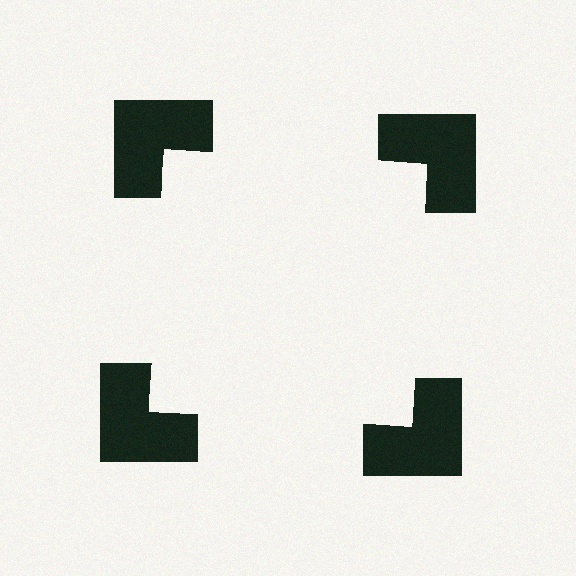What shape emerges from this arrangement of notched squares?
An illusory square — its edges are inferred from the aligned wedge cuts in the notched squares, not physically drawn.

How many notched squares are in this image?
There are 4 — one at each vertex of the illusory square.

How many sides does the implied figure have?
4 sides.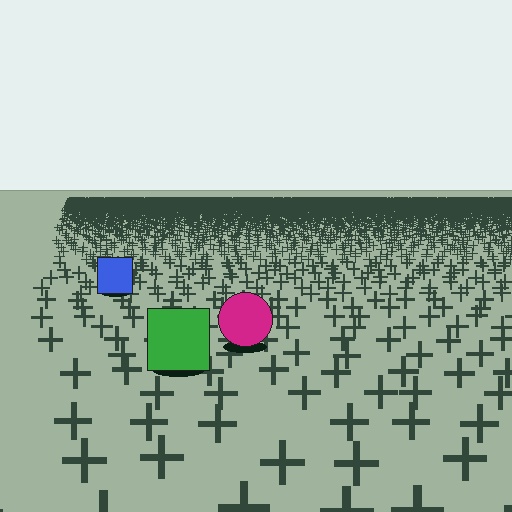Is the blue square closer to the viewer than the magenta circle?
No. The magenta circle is closer — you can tell from the texture gradient: the ground texture is coarser near it.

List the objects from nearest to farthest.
From nearest to farthest: the green square, the magenta circle, the blue square.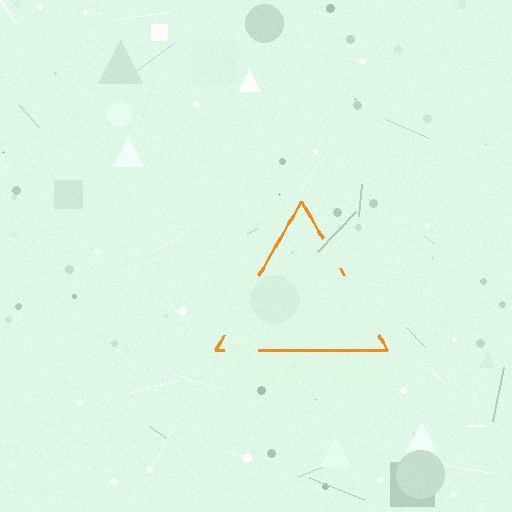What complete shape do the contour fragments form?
The contour fragments form a triangle.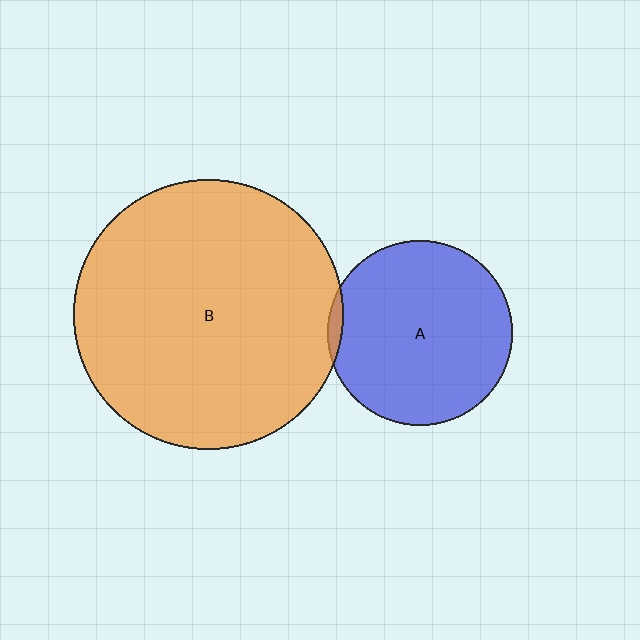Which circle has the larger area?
Circle B (orange).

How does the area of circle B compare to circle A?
Approximately 2.1 times.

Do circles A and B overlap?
Yes.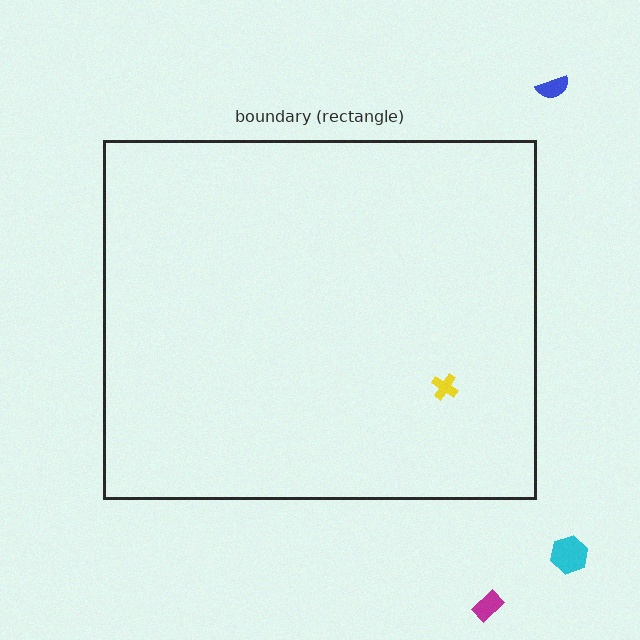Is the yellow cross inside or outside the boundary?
Inside.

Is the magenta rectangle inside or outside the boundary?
Outside.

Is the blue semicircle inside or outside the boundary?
Outside.